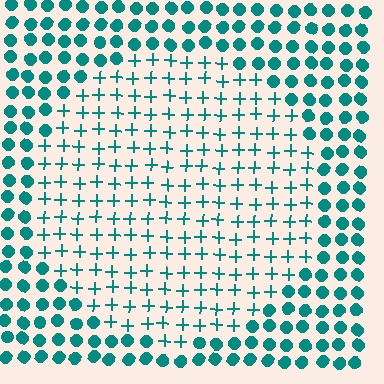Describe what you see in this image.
The image is filled with small teal elements arranged in a uniform grid. A circle-shaped region contains plus signs, while the surrounding area contains circles. The boundary is defined purely by the change in element shape.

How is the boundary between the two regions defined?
The boundary is defined by a change in element shape: plus signs inside vs. circles outside. All elements share the same color and spacing.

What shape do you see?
I see a circle.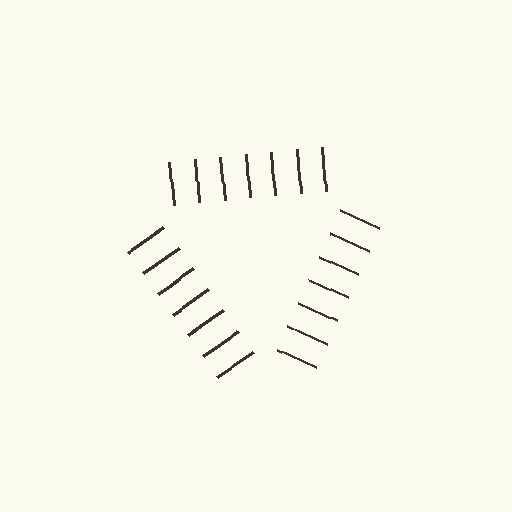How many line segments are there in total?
21 — 7 along each of the 3 edges.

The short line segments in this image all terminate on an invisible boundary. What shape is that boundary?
An illusory triangle — the line segments terminate on its edges but no continuous stroke is drawn.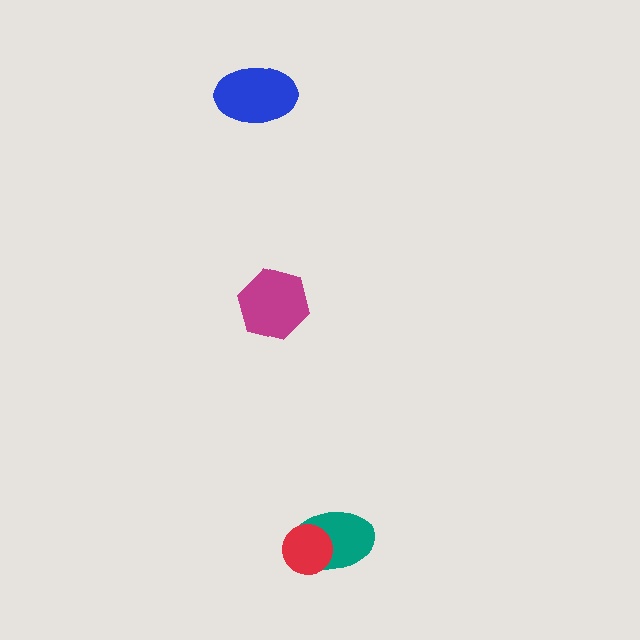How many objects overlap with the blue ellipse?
0 objects overlap with the blue ellipse.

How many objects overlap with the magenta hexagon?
0 objects overlap with the magenta hexagon.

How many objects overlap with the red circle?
1 object overlaps with the red circle.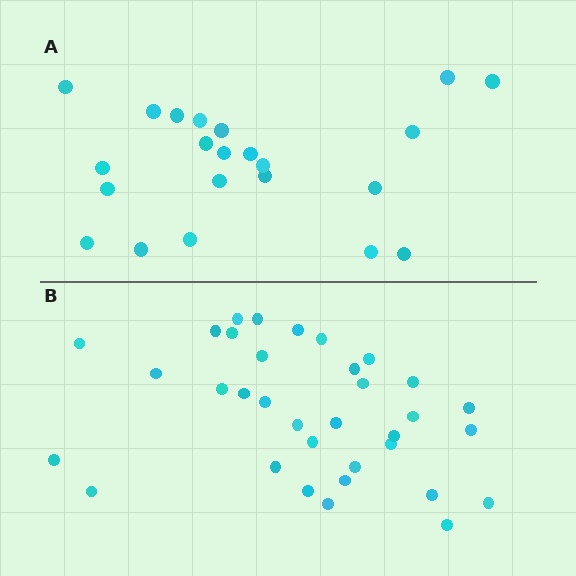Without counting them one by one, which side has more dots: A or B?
Region B (the bottom region) has more dots.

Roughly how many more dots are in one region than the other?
Region B has roughly 12 or so more dots than region A.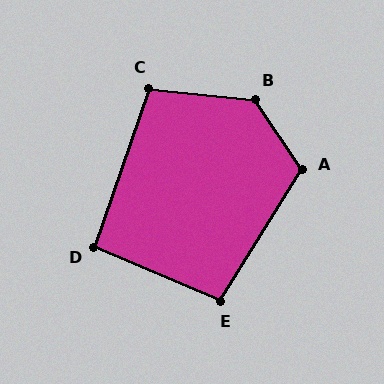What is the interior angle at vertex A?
Approximately 115 degrees (obtuse).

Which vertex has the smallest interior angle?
D, at approximately 94 degrees.